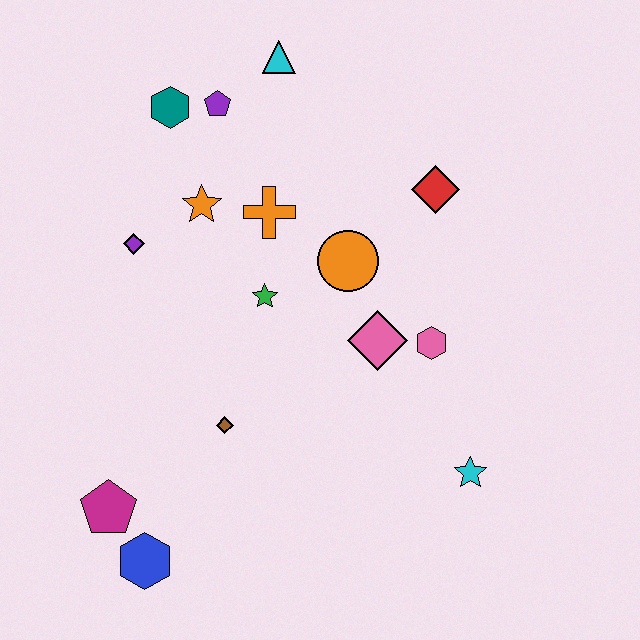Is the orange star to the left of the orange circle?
Yes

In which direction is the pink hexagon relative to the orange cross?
The pink hexagon is to the right of the orange cross.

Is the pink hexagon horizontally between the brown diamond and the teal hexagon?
No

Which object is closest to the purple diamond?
The orange star is closest to the purple diamond.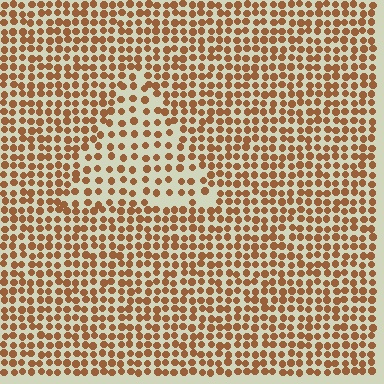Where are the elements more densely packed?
The elements are more densely packed outside the triangle boundary.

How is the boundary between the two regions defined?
The boundary is defined by a change in element density (approximately 1.7x ratio). All elements are the same color, size, and shape.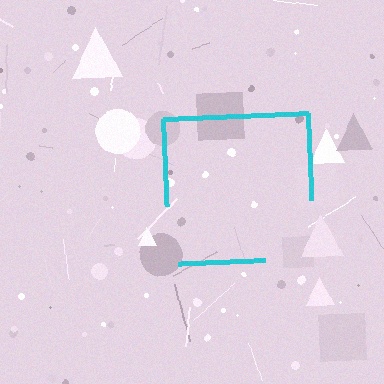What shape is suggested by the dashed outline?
The dashed outline suggests a square.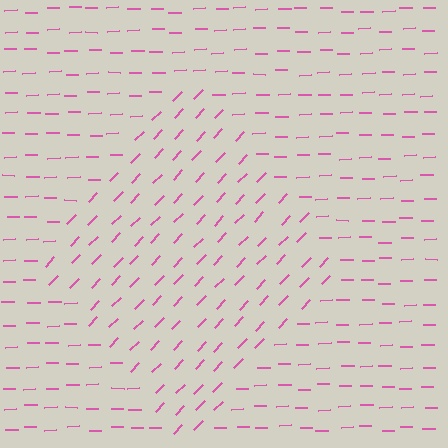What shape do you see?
I see a diamond.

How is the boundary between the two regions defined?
The boundary is defined purely by a change in line orientation (approximately 45 degrees difference). All lines are the same color and thickness.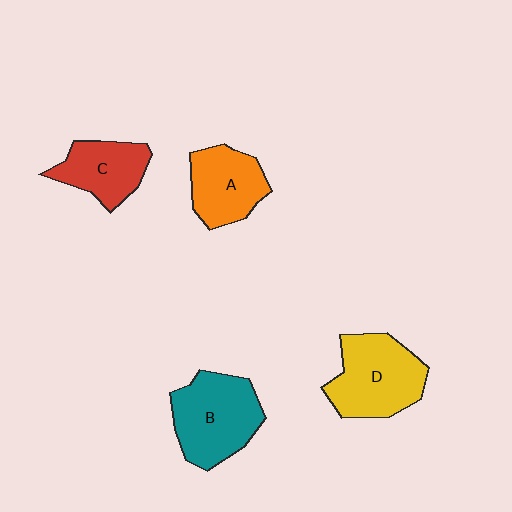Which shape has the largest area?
Shape D (yellow).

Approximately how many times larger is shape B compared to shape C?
Approximately 1.4 times.